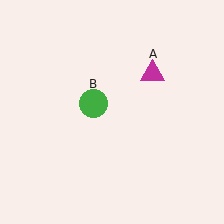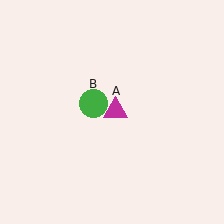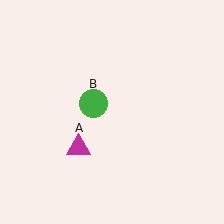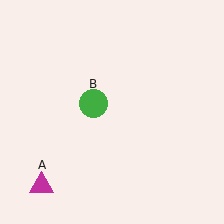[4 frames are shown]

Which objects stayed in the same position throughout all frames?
Green circle (object B) remained stationary.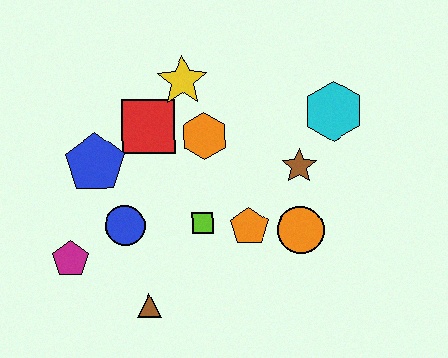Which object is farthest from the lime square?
The cyan hexagon is farthest from the lime square.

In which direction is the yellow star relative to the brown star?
The yellow star is to the left of the brown star.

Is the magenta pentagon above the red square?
No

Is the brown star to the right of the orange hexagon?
Yes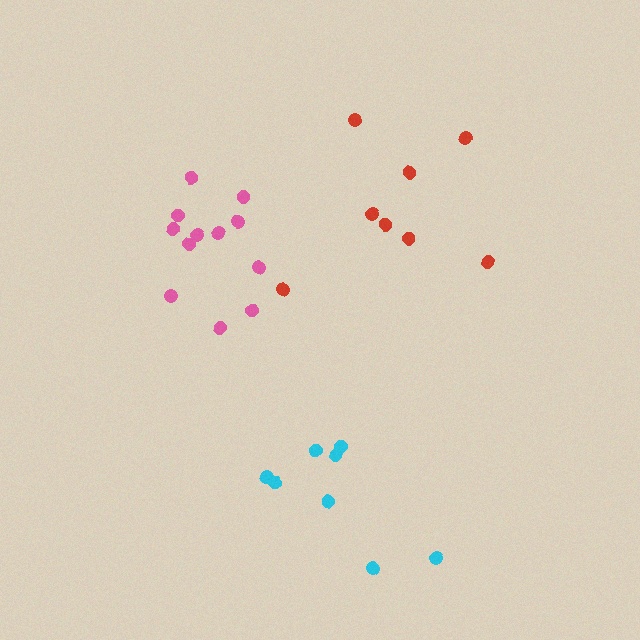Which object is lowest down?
The cyan cluster is bottommost.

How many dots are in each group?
Group 1: 12 dots, Group 2: 8 dots, Group 3: 8 dots (28 total).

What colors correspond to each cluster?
The clusters are colored: pink, cyan, red.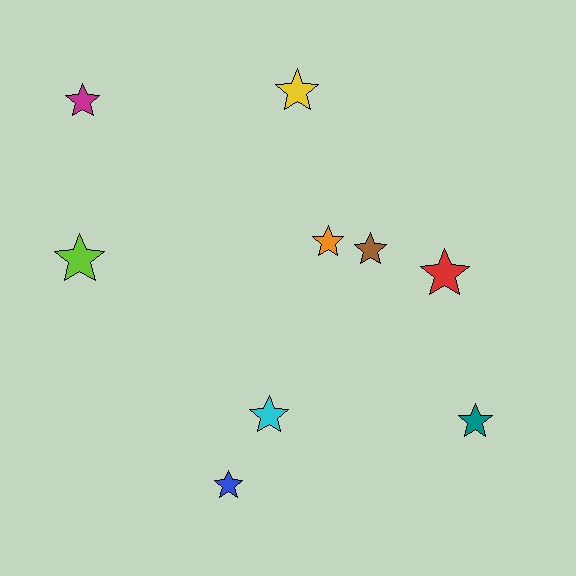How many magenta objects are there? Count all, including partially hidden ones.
There is 1 magenta object.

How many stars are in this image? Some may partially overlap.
There are 9 stars.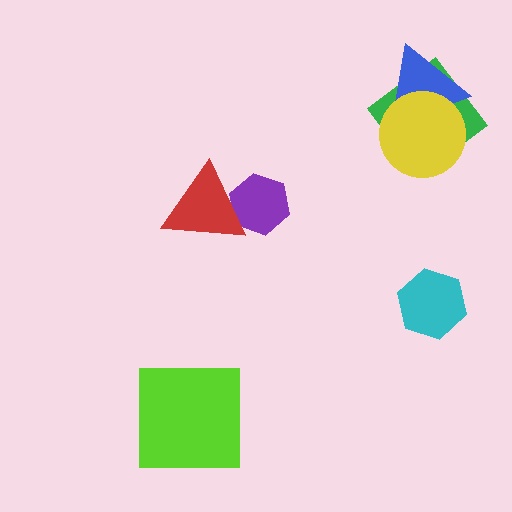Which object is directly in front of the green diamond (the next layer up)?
The blue triangle is directly in front of the green diamond.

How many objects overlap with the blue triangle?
2 objects overlap with the blue triangle.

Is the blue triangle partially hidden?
Yes, it is partially covered by another shape.